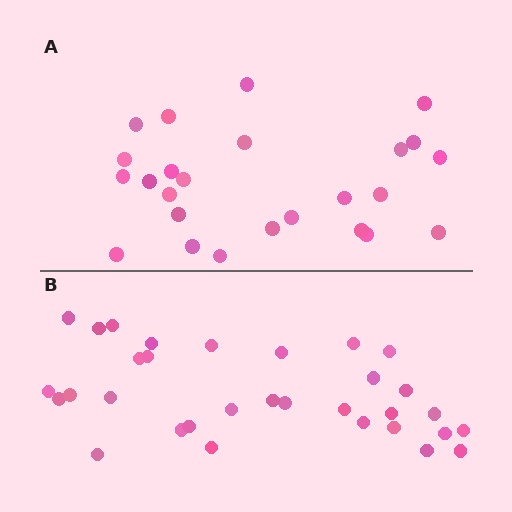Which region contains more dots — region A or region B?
Region B (the bottom region) has more dots.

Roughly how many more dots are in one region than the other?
Region B has roughly 8 or so more dots than region A.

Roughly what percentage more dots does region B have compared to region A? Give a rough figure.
About 30% more.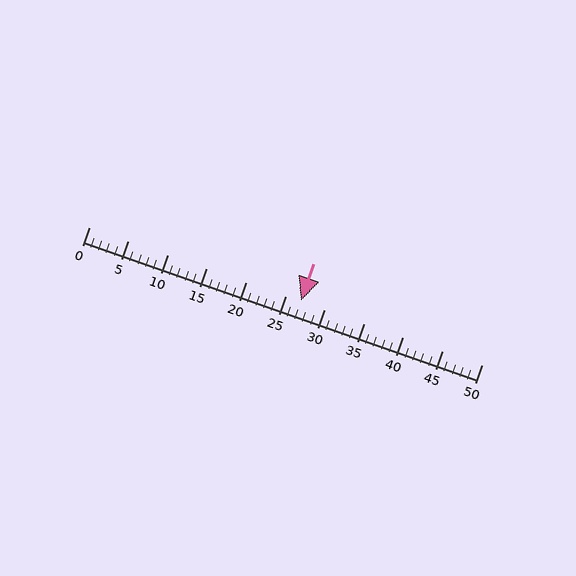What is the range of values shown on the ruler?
The ruler shows values from 0 to 50.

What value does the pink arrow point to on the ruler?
The pink arrow points to approximately 27.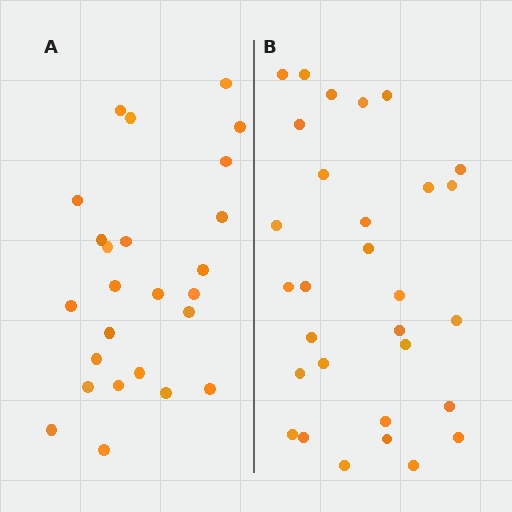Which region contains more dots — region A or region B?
Region B (the right region) has more dots.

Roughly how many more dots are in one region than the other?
Region B has about 5 more dots than region A.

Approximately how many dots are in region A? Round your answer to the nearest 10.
About 20 dots. (The exact count is 25, which rounds to 20.)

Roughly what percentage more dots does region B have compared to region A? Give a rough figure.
About 20% more.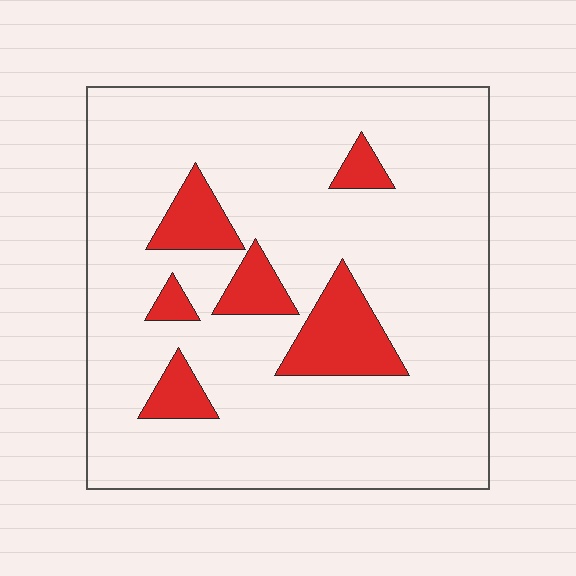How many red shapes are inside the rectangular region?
6.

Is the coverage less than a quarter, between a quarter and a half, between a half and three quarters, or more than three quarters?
Less than a quarter.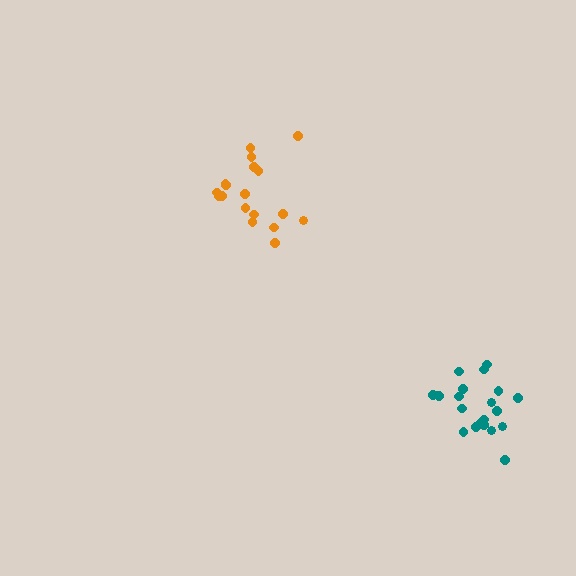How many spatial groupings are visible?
There are 2 spatial groupings.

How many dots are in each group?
Group 1: 18 dots, Group 2: 21 dots (39 total).